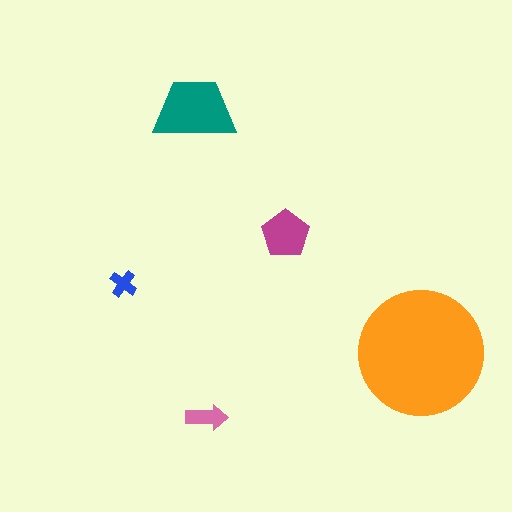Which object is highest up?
The teal trapezoid is topmost.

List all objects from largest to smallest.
The orange circle, the teal trapezoid, the magenta pentagon, the pink arrow, the blue cross.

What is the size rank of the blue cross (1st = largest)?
5th.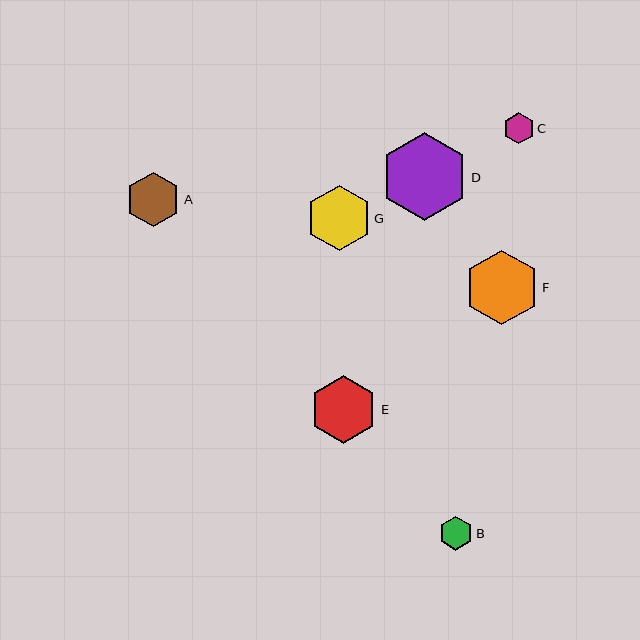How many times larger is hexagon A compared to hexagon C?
Hexagon A is approximately 1.8 times the size of hexagon C.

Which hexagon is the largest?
Hexagon D is the largest with a size of approximately 87 pixels.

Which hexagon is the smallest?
Hexagon C is the smallest with a size of approximately 31 pixels.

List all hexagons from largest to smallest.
From largest to smallest: D, F, E, G, A, B, C.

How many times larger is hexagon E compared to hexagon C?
Hexagon E is approximately 2.2 times the size of hexagon C.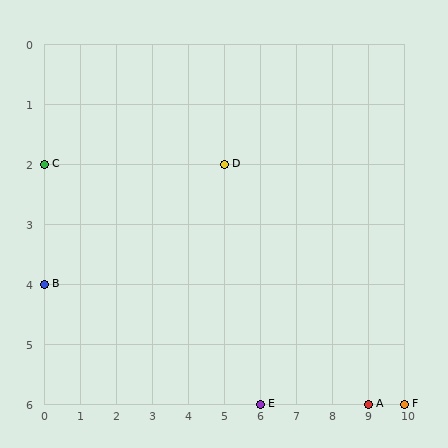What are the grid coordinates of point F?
Point F is at grid coordinates (10, 6).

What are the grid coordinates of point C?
Point C is at grid coordinates (0, 2).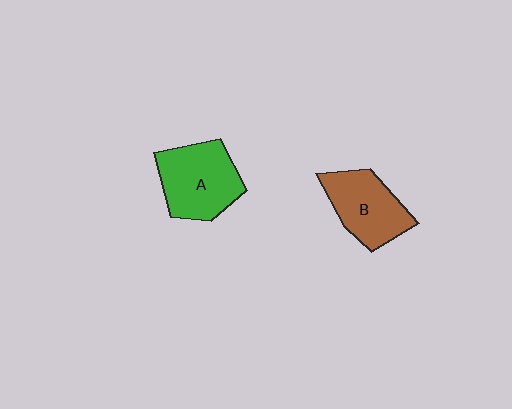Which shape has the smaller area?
Shape B (brown).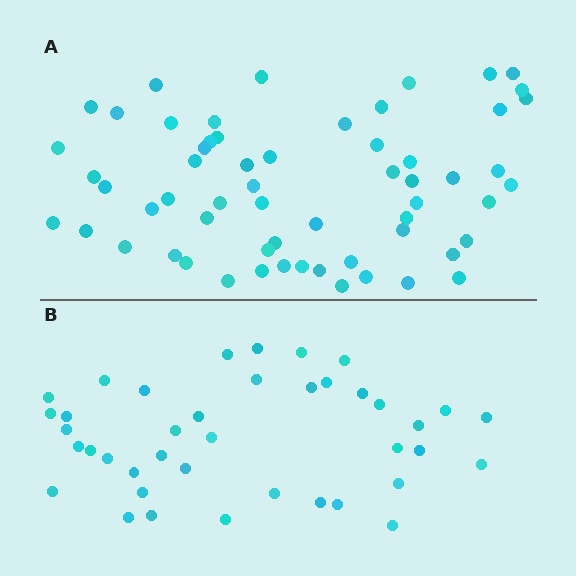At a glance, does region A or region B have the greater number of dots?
Region A (the top region) has more dots.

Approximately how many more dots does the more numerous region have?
Region A has approximately 20 more dots than region B.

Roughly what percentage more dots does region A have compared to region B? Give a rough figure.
About 50% more.